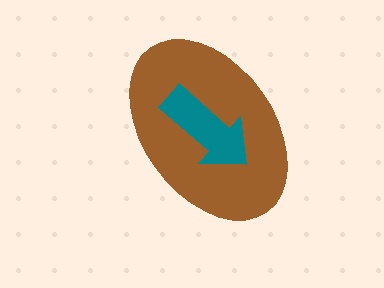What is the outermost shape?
The brown ellipse.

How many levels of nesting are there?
2.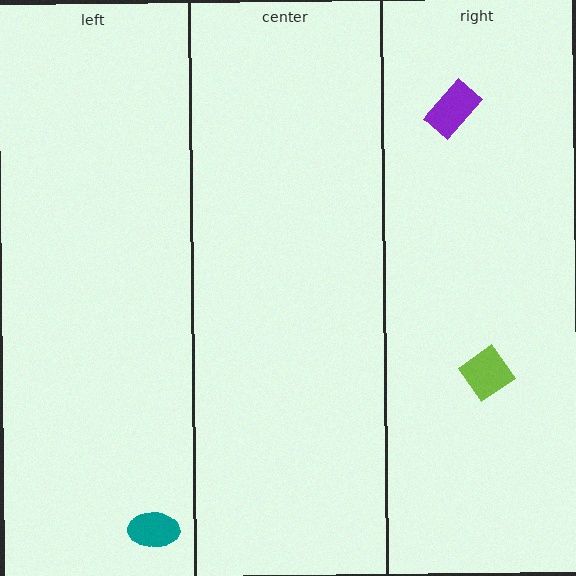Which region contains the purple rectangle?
The right region.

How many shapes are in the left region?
1.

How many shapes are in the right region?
2.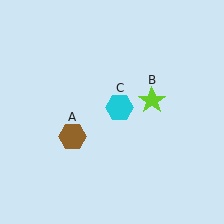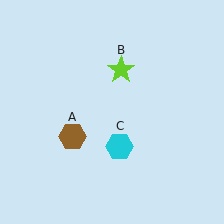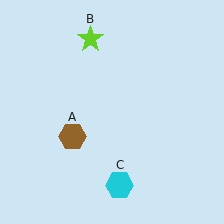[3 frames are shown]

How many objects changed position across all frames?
2 objects changed position: lime star (object B), cyan hexagon (object C).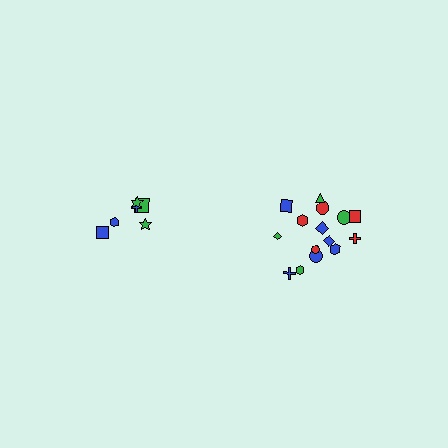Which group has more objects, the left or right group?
The right group.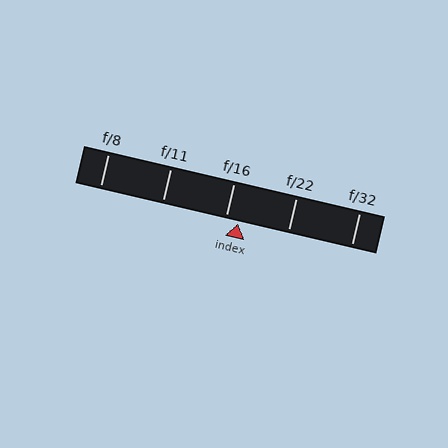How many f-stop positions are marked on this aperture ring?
There are 5 f-stop positions marked.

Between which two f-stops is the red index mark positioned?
The index mark is between f/16 and f/22.